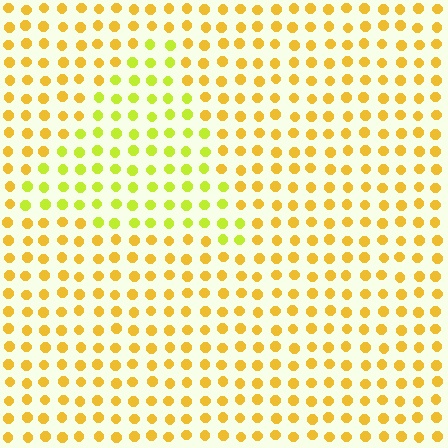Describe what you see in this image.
The image is filled with small yellow elements in a uniform arrangement. A triangle-shaped region is visible where the elements are tinted to a slightly different hue, forming a subtle color boundary.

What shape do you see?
I see a triangle.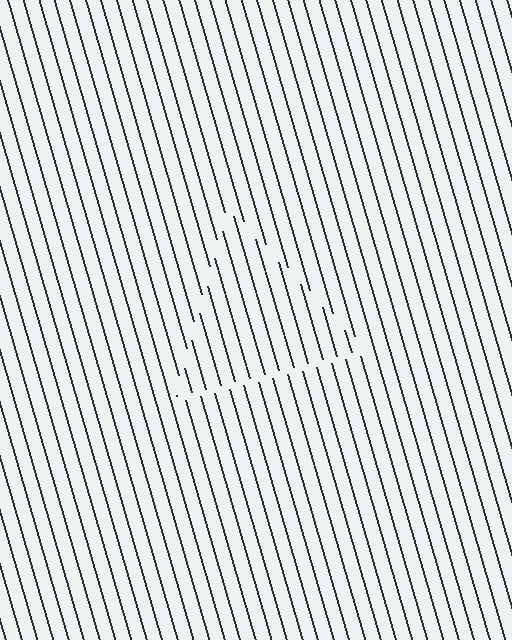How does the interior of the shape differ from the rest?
The interior of the shape contains the same grating, shifted by half a period — the contour is defined by the phase discontinuity where line-ends from the inner and outer gratings abut.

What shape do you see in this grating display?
An illusory triangle. The interior of the shape contains the same grating, shifted by half a period — the contour is defined by the phase discontinuity where line-ends from the inner and outer gratings abut.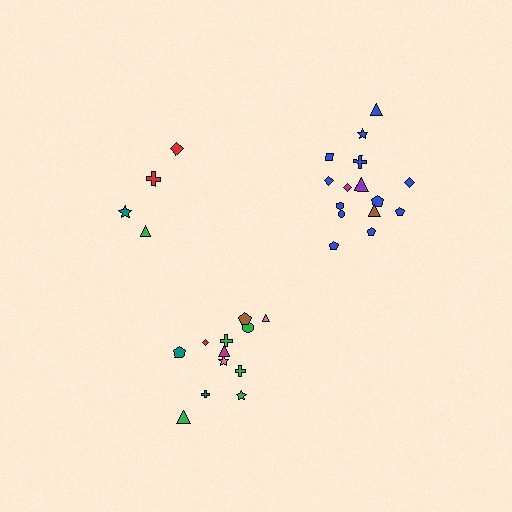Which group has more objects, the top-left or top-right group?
The top-right group.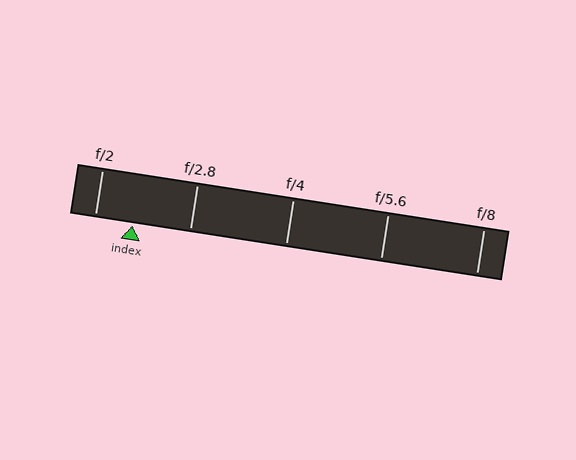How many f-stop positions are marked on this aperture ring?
There are 5 f-stop positions marked.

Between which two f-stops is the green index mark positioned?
The index mark is between f/2 and f/2.8.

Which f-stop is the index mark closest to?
The index mark is closest to f/2.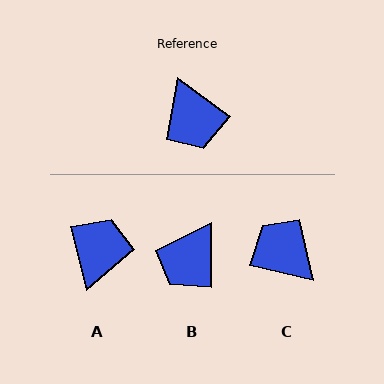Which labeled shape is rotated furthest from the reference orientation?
C, about 158 degrees away.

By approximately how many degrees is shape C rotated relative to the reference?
Approximately 158 degrees clockwise.